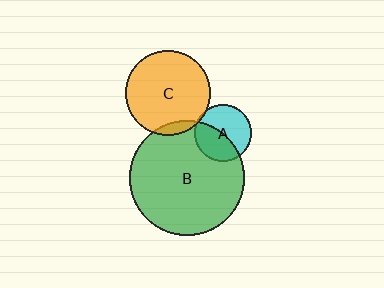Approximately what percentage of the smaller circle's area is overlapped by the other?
Approximately 10%.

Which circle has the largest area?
Circle B (green).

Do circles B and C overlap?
Yes.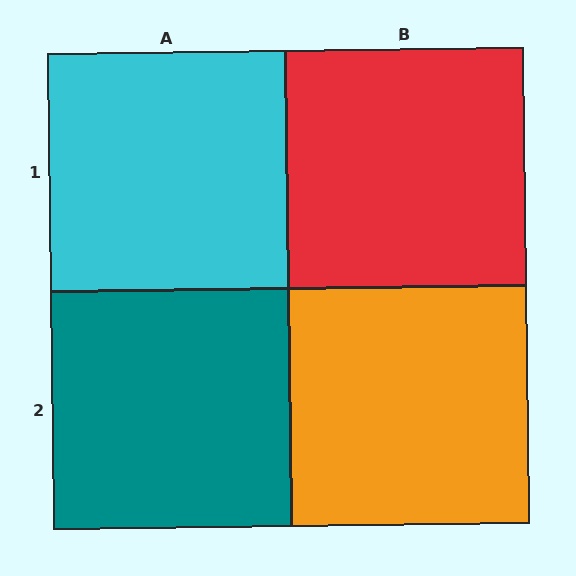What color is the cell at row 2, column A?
Teal.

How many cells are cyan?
1 cell is cyan.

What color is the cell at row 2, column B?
Orange.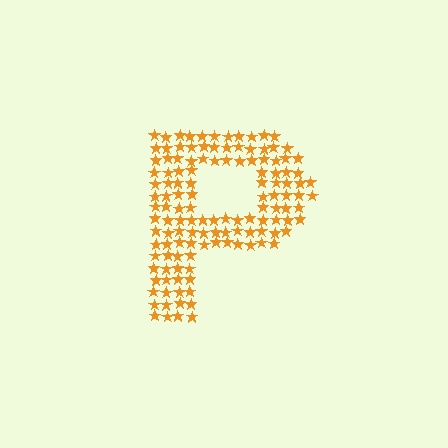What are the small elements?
The small elements are stars.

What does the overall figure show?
The overall figure shows the letter P.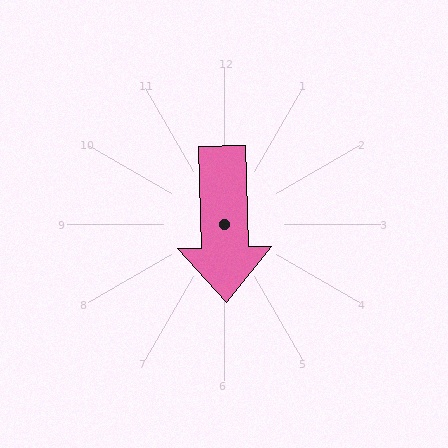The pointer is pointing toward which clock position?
Roughly 6 o'clock.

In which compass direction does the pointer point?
South.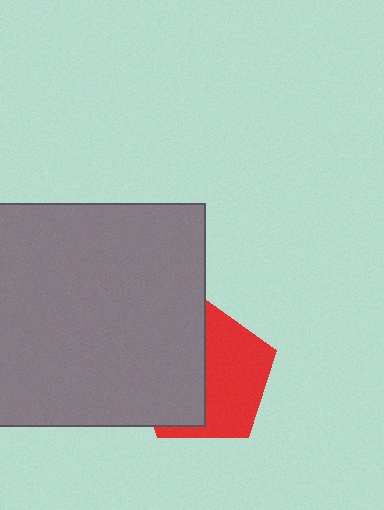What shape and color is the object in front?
The object in front is a gray square.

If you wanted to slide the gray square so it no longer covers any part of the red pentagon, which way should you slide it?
Slide it left — that is the most direct way to separate the two shapes.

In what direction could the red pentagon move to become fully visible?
The red pentagon could move right. That would shift it out from behind the gray square entirely.